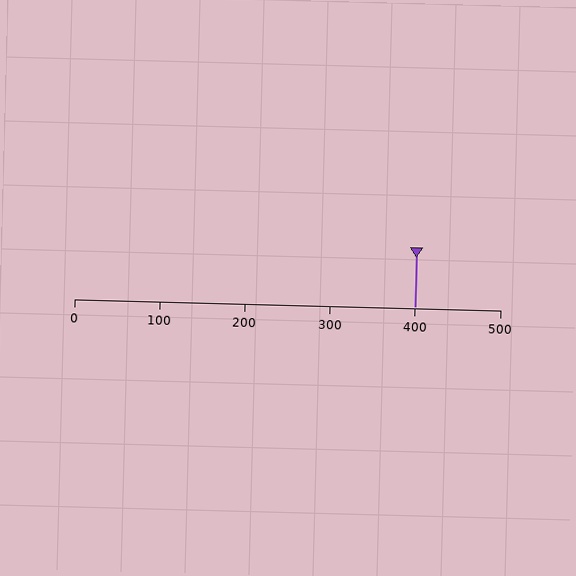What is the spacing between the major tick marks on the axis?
The major ticks are spaced 100 apart.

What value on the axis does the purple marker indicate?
The marker indicates approximately 400.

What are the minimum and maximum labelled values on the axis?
The axis runs from 0 to 500.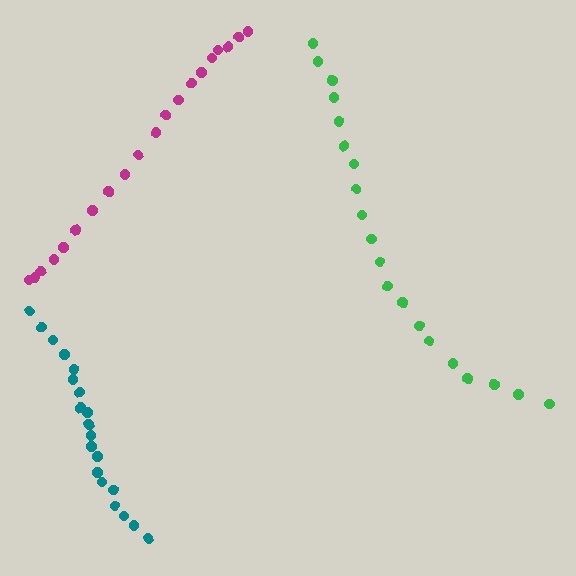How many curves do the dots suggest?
There are 3 distinct paths.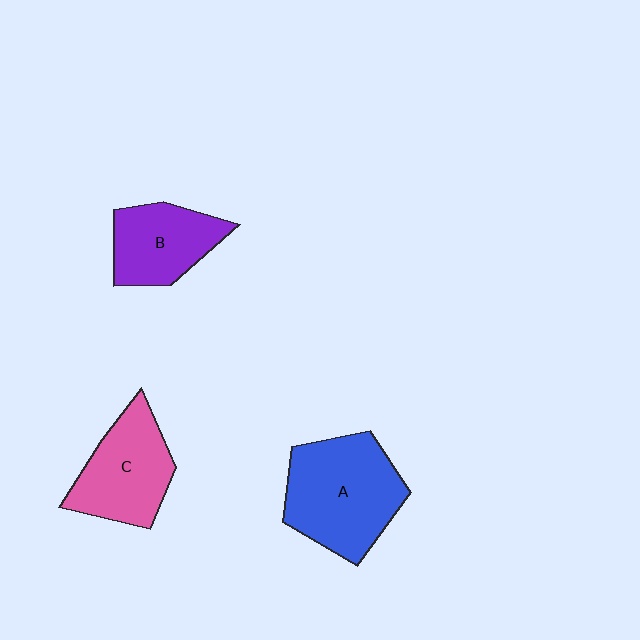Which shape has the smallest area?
Shape B (purple).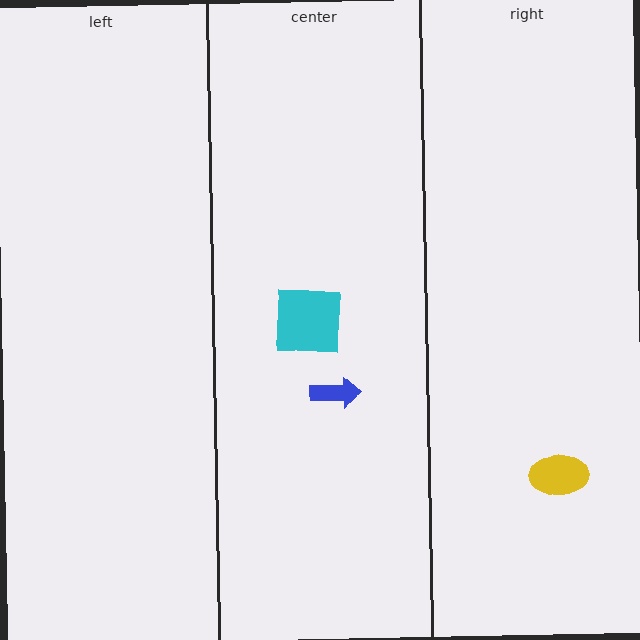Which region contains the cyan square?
The center region.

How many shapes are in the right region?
1.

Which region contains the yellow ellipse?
The right region.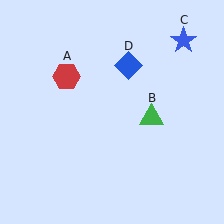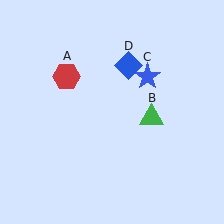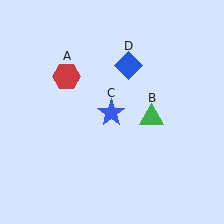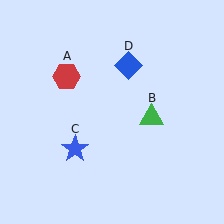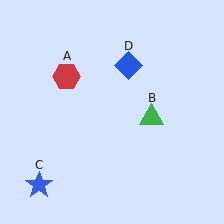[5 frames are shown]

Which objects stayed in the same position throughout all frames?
Red hexagon (object A) and green triangle (object B) and blue diamond (object D) remained stationary.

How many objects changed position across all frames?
1 object changed position: blue star (object C).